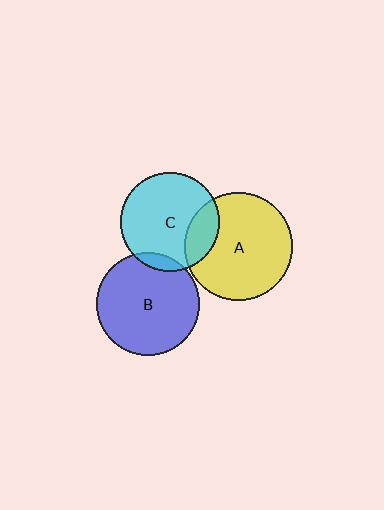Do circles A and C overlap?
Yes.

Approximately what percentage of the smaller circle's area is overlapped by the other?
Approximately 20%.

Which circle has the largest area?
Circle A (yellow).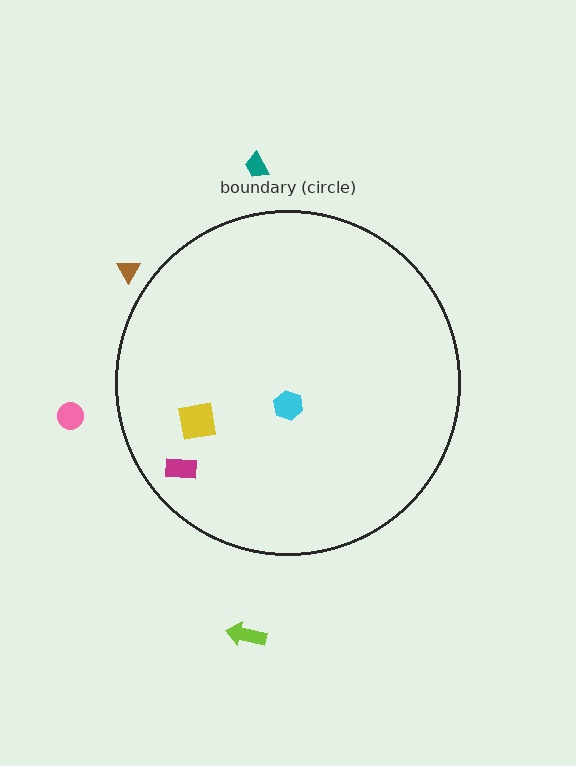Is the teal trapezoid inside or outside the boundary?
Outside.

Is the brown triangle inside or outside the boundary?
Outside.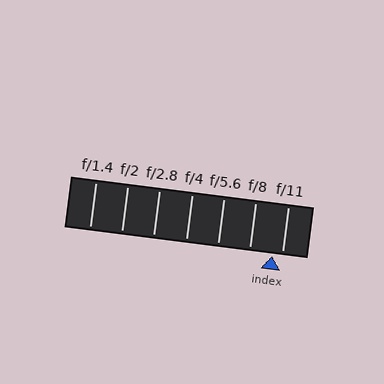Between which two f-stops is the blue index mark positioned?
The index mark is between f/8 and f/11.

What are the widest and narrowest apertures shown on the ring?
The widest aperture shown is f/1.4 and the narrowest is f/11.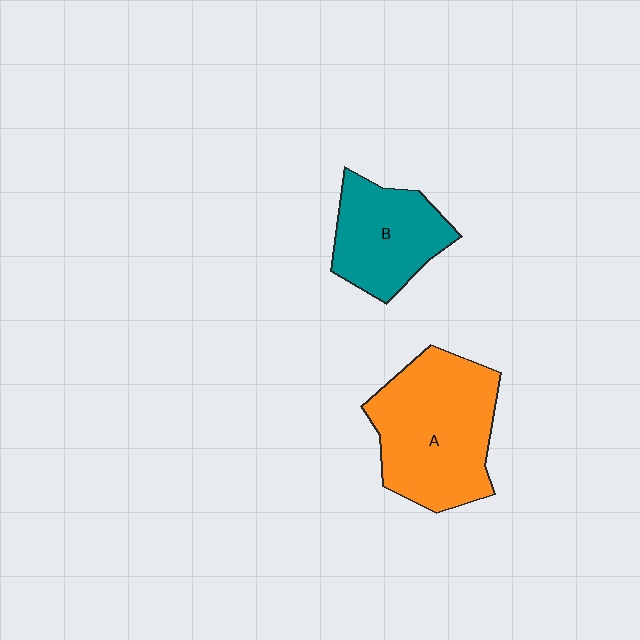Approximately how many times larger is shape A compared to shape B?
Approximately 1.5 times.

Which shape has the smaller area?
Shape B (teal).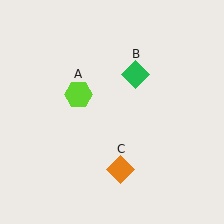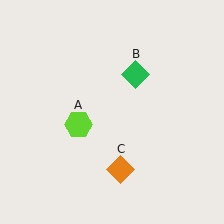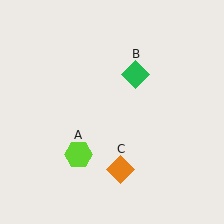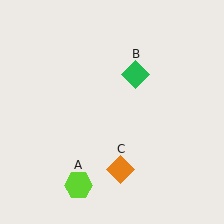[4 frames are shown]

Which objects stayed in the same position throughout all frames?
Green diamond (object B) and orange diamond (object C) remained stationary.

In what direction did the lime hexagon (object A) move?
The lime hexagon (object A) moved down.